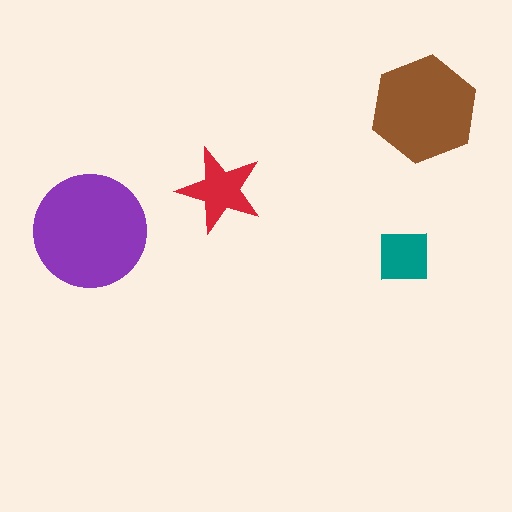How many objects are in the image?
There are 4 objects in the image.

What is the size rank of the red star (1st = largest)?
3rd.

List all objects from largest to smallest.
The purple circle, the brown hexagon, the red star, the teal square.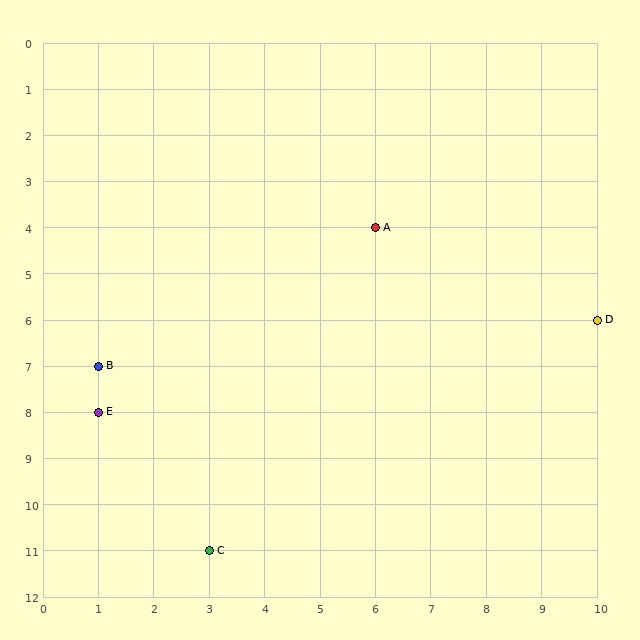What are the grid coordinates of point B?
Point B is at grid coordinates (1, 7).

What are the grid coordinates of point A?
Point A is at grid coordinates (6, 4).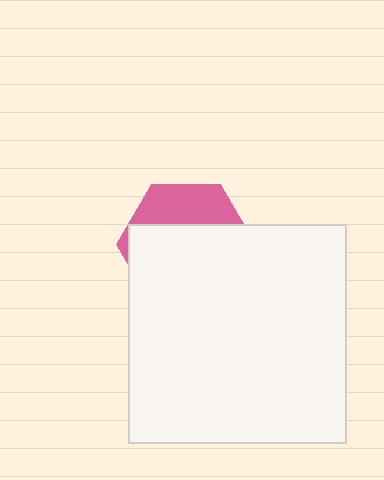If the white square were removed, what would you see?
You would see the complete pink hexagon.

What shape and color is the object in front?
The object in front is a white square.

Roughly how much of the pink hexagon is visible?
A small part of it is visible (roughly 31%).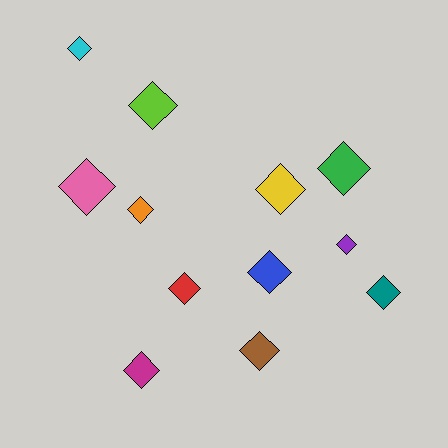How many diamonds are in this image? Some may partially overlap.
There are 12 diamonds.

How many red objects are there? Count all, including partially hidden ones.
There is 1 red object.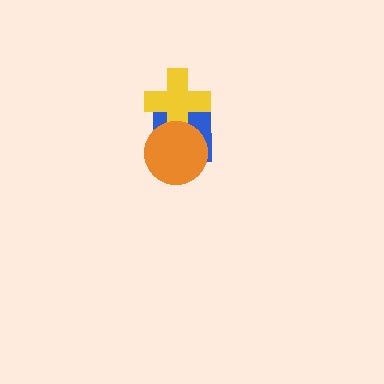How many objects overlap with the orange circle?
2 objects overlap with the orange circle.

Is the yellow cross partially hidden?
Yes, it is partially covered by another shape.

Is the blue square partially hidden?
Yes, it is partially covered by another shape.